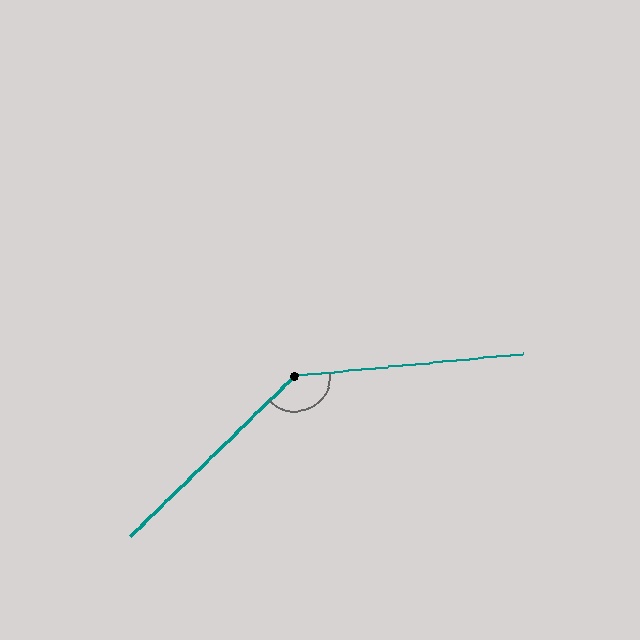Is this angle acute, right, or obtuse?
It is obtuse.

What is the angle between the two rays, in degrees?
Approximately 141 degrees.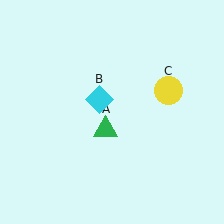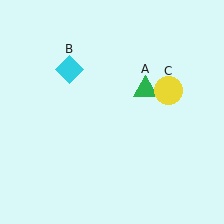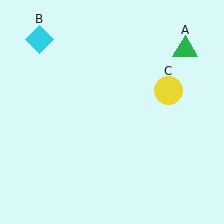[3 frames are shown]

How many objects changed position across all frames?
2 objects changed position: green triangle (object A), cyan diamond (object B).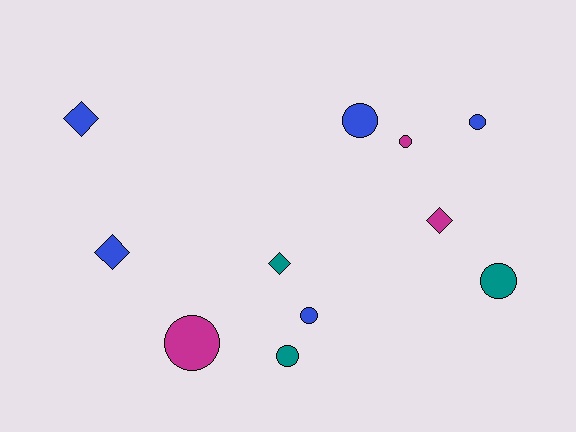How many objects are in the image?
There are 11 objects.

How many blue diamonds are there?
There are 2 blue diamonds.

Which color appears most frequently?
Blue, with 5 objects.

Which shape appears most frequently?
Circle, with 7 objects.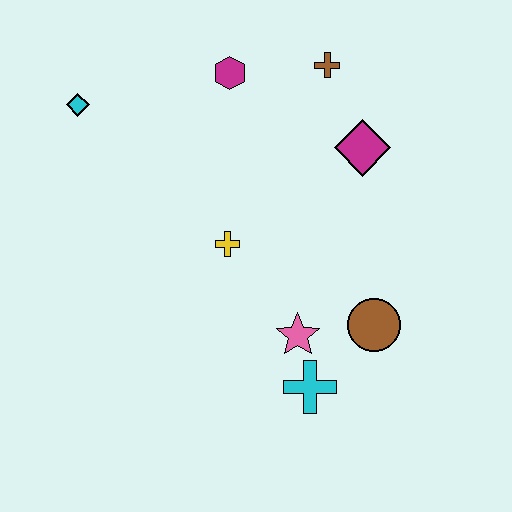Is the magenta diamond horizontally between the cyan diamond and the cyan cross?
No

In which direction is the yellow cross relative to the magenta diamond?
The yellow cross is to the left of the magenta diamond.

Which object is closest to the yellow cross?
The pink star is closest to the yellow cross.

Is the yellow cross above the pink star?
Yes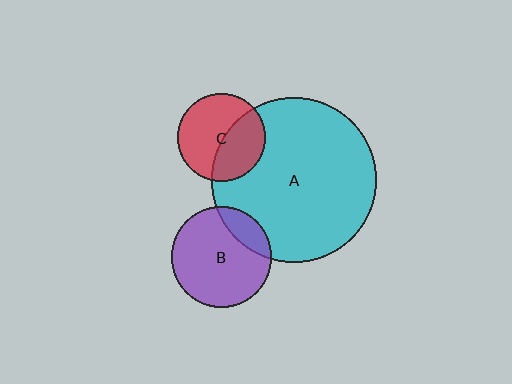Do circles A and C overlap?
Yes.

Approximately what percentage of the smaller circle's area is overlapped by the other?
Approximately 40%.